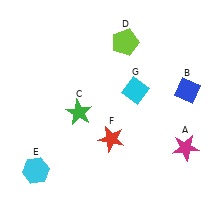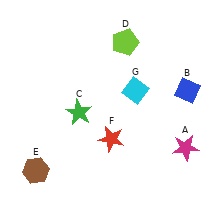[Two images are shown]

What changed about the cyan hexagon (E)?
In Image 1, E is cyan. In Image 2, it changed to brown.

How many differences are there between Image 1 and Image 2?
There is 1 difference between the two images.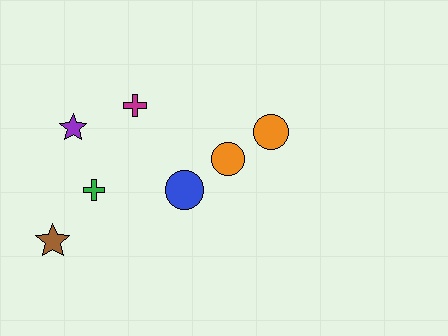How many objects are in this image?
There are 7 objects.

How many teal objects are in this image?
There are no teal objects.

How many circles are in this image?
There are 3 circles.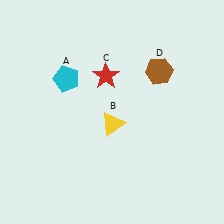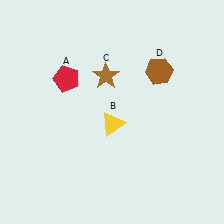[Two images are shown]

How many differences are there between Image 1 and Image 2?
There are 2 differences between the two images.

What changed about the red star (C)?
In Image 1, C is red. In Image 2, it changed to brown.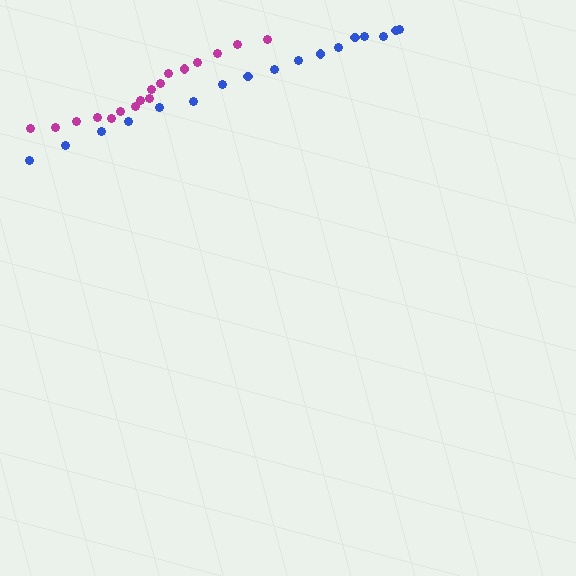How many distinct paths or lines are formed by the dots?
There are 2 distinct paths.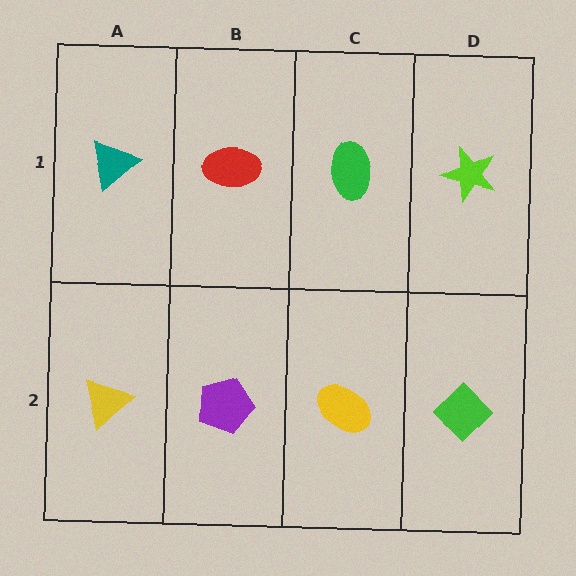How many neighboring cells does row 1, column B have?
3.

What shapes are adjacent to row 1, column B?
A purple pentagon (row 2, column B), a teal triangle (row 1, column A), a green ellipse (row 1, column C).